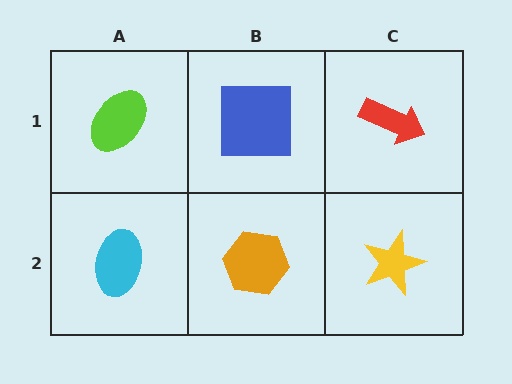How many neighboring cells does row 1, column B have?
3.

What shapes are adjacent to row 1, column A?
A cyan ellipse (row 2, column A), a blue square (row 1, column B).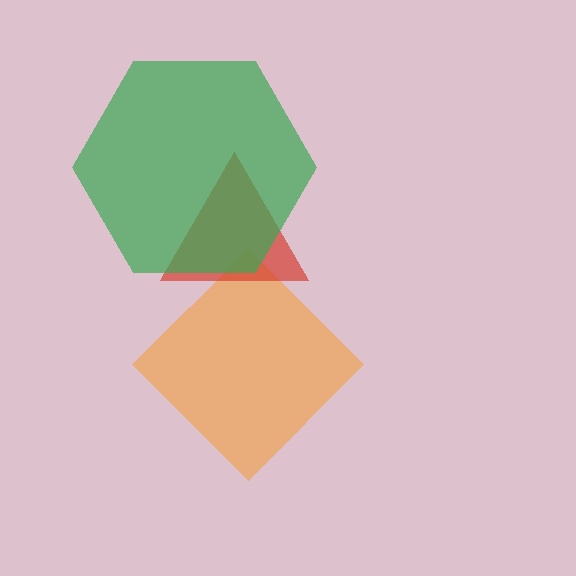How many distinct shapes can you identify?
There are 3 distinct shapes: an orange diamond, a red triangle, a green hexagon.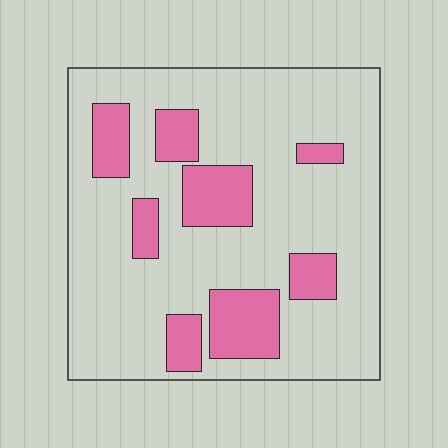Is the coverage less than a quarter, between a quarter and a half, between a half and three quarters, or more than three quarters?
Less than a quarter.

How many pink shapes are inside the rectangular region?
8.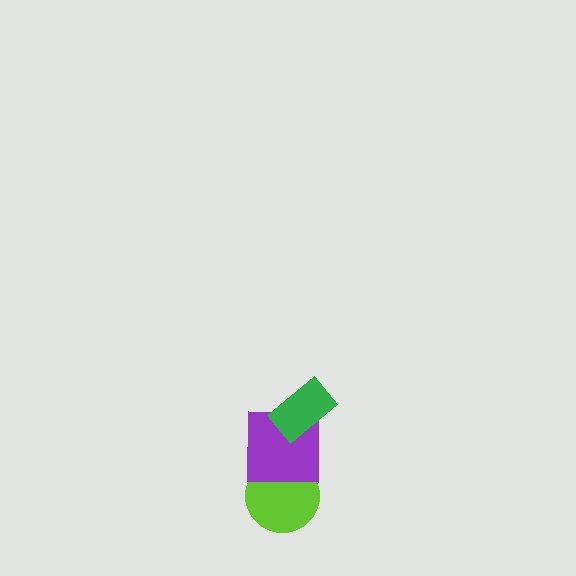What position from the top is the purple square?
The purple square is 2nd from the top.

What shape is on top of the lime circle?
The purple square is on top of the lime circle.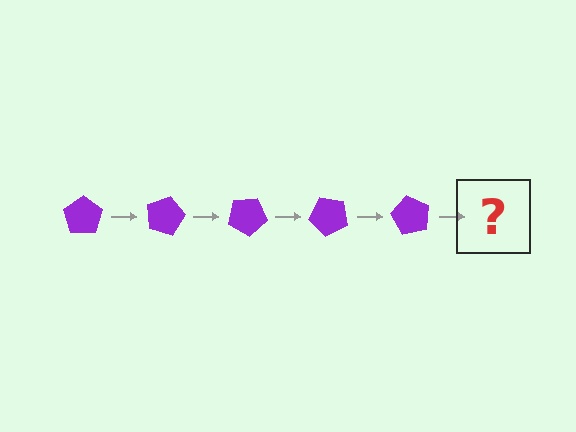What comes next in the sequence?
The next element should be a purple pentagon rotated 75 degrees.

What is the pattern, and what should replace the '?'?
The pattern is that the pentagon rotates 15 degrees each step. The '?' should be a purple pentagon rotated 75 degrees.